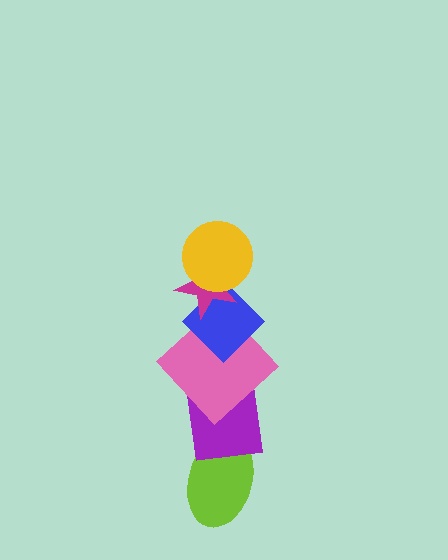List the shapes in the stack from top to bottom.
From top to bottom: the yellow circle, the magenta star, the blue diamond, the pink diamond, the purple square, the lime ellipse.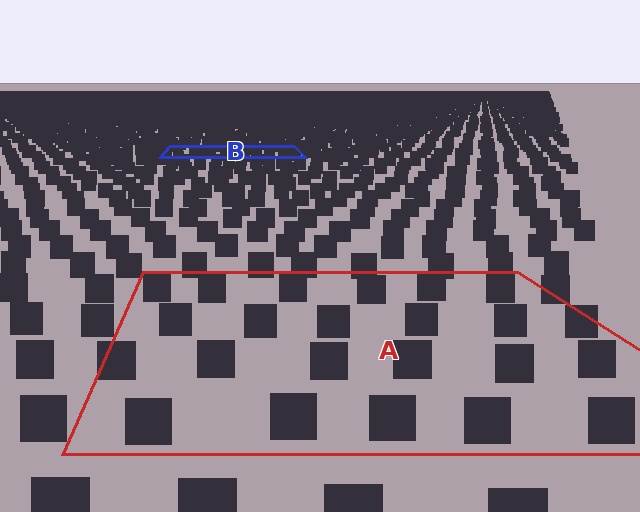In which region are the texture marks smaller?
The texture marks are smaller in region B, because it is farther away.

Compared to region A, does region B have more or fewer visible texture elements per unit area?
Region B has more texture elements per unit area — they are packed more densely because it is farther away.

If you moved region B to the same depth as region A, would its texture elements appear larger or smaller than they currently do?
They would appear larger. At a closer depth, the same texture elements are projected at a bigger on-screen size.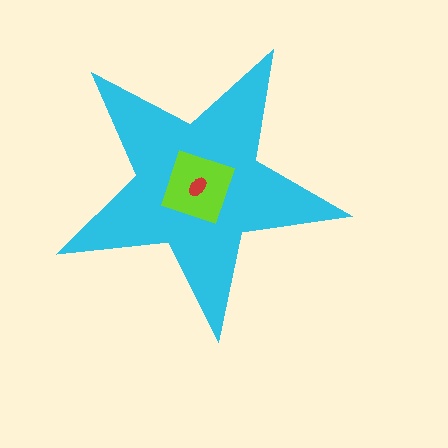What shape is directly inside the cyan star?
The lime diamond.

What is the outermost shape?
The cyan star.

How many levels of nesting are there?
3.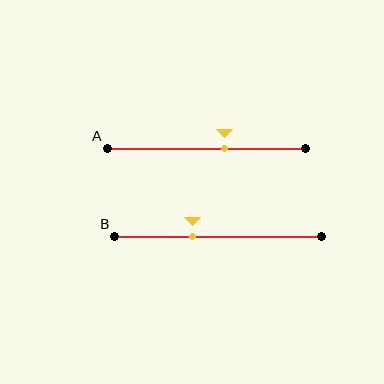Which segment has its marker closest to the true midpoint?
Segment A has its marker closest to the true midpoint.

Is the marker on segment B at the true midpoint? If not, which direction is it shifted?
No, the marker on segment B is shifted to the left by about 13% of the segment length.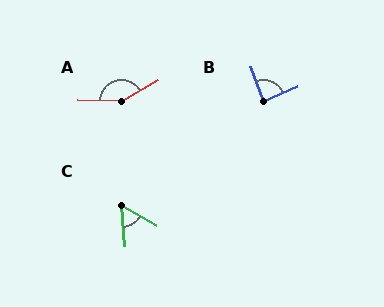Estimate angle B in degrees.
Approximately 85 degrees.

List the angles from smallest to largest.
C (55°), B (85°), A (148°).